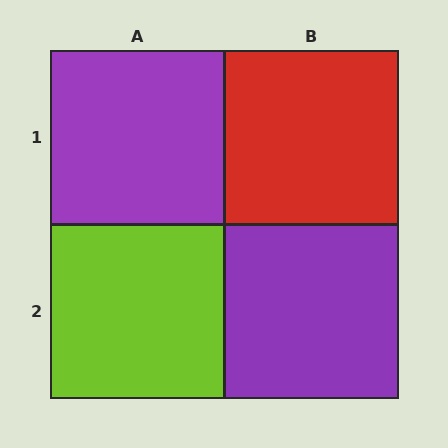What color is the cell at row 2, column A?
Lime.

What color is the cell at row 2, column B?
Purple.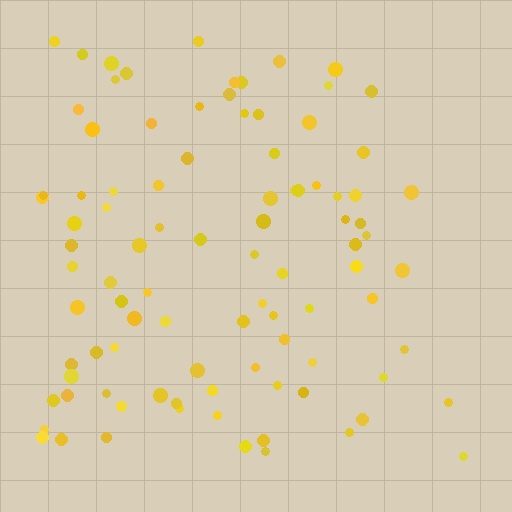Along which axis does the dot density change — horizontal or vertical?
Horizontal.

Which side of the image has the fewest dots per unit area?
The right.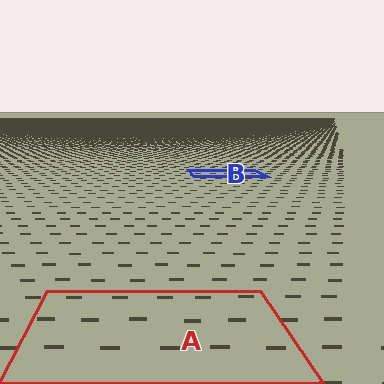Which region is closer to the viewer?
Region A is closer. The texture elements there are larger and more spread out.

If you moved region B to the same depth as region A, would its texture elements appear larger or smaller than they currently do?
They would appear larger. At a closer depth, the same texture elements are projected at a bigger on-screen size.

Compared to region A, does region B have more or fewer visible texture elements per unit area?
Region B has more texture elements per unit area — they are packed more densely because it is farther away.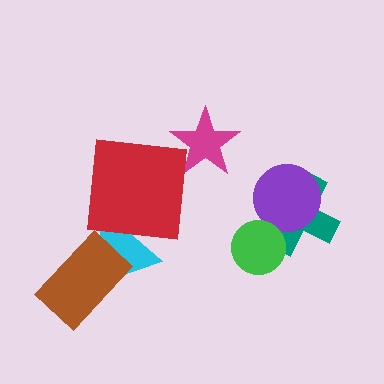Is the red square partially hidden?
No, no other shape covers it.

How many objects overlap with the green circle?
1 object overlaps with the green circle.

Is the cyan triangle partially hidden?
Yes, it is partially covered by another shape.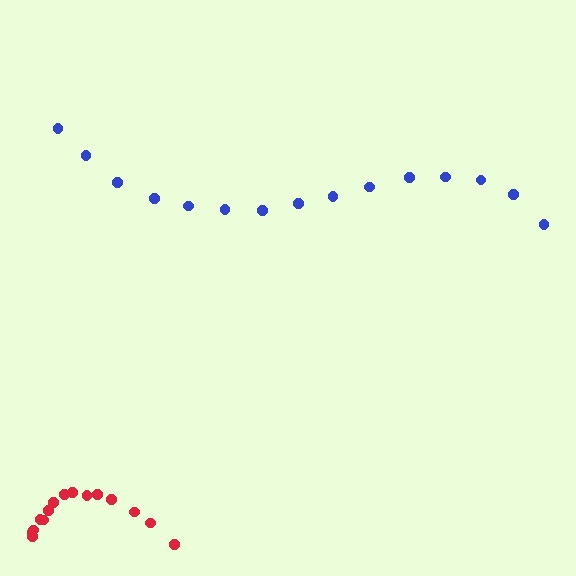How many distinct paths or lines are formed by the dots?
There are 2 distinct paths.